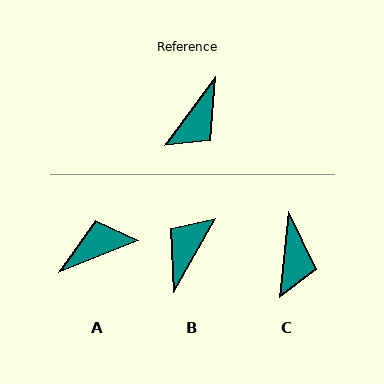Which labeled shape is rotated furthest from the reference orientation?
B, about 173 degrees away.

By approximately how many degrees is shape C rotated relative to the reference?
Approximately 31 degrees counter-clockwise.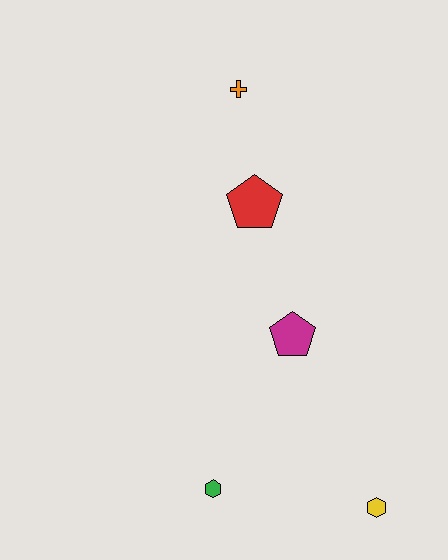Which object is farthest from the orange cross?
The yellow hexagon is farthest from the orange cross.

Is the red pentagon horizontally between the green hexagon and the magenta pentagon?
Yes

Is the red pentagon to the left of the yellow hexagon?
Yes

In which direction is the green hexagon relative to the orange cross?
The green hexagon is below the orange cross.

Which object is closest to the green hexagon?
The yellow hexagon is closest to the green hexagon.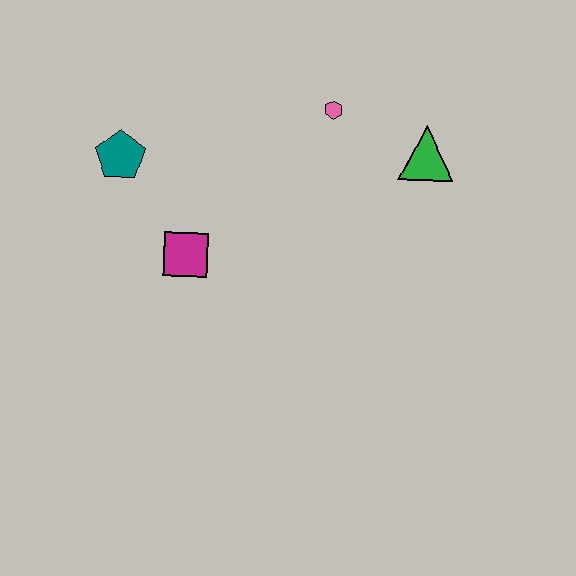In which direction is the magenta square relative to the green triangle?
The magenta square is to the left of the green triangle.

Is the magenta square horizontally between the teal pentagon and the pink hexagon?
Yes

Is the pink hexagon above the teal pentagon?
Yes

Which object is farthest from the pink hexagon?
The teal pentagon is farthest from the pink hexagon.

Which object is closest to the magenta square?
The teal pentagon is closest to the magenta square.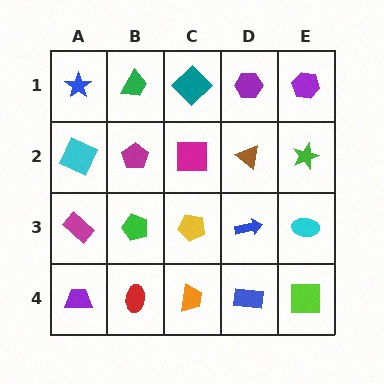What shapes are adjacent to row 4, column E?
A cyan ellipse (row 3, column E), a blue rectangle (row 4, column D).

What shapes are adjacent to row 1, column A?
A cyan square (row 2, column A), a green trapezoid (row 1, column B).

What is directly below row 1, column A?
A cyan square.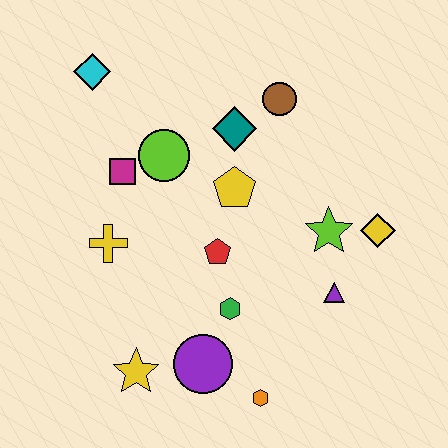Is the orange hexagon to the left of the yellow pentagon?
No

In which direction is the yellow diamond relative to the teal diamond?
The yellow diamond is to the right of the teal diamond.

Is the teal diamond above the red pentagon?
Yes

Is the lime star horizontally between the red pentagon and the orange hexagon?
No